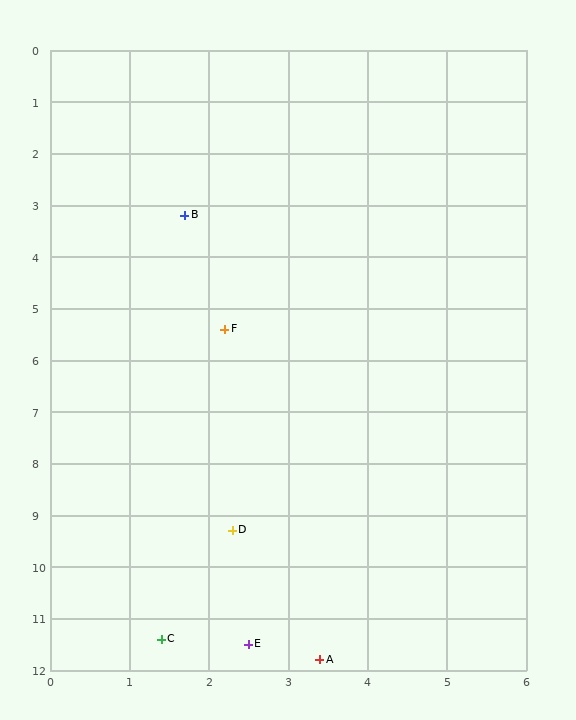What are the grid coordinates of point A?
Point A is at approximately (3.4, 11.8).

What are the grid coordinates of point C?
Point C is at approximately (1.4, 11.4).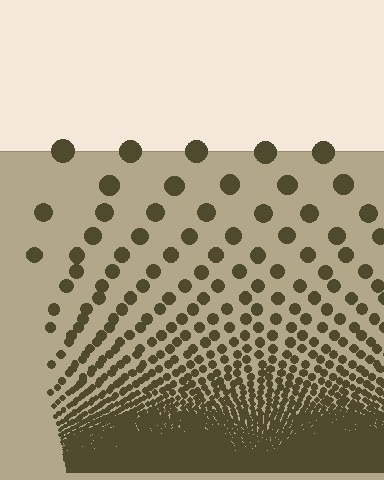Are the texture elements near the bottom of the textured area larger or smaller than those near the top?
Smaller. The gradient is inverted — elements near the bottom are smaller and denser.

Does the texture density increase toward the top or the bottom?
Density increases toward the bottom.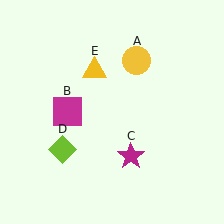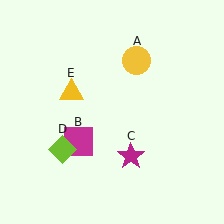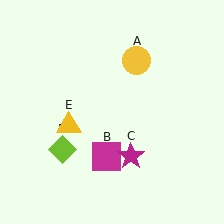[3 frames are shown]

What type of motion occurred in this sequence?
The magenta square (object B), yellow triangle (object E) rotated counterclockwise around the center of the scene.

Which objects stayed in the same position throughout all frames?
Yellow circle (object A) and magenta star (object C) and lime diamond (object D) remained stationary.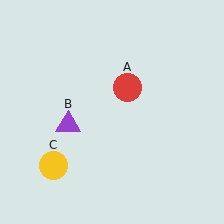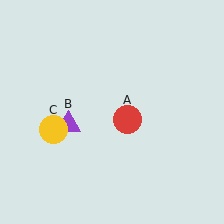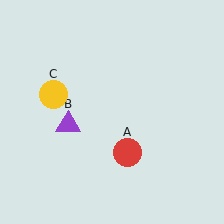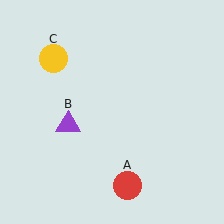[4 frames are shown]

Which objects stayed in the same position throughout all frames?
Purple triangle (object B) remained stationary.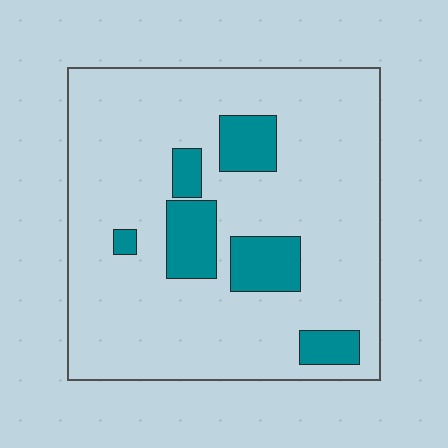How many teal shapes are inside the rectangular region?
6.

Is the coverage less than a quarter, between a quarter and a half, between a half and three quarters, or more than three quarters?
Less than a quarter.